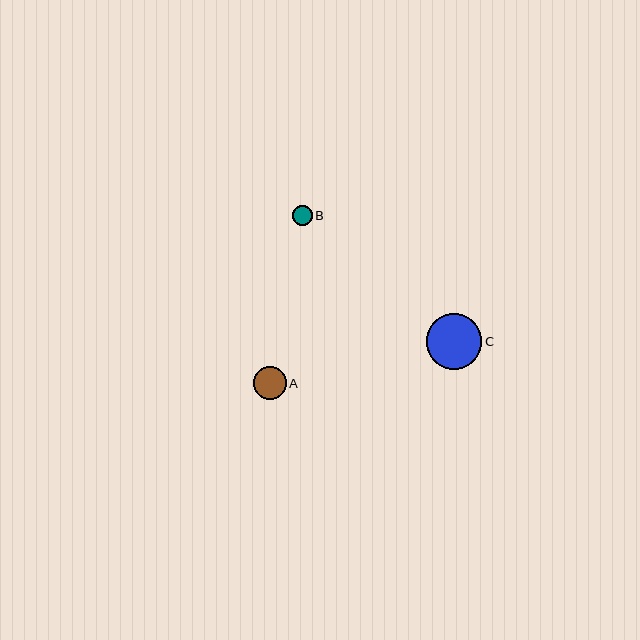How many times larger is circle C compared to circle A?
Circle C is approximately 1.7 times the size of circle A.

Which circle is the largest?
Circle C is the largest with a size of approximately 55 pixels.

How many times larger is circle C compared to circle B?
Circle C is approximately 2.8 times the size of circle B.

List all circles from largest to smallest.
From largest to smallest: C, A, B.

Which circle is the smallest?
Circle B is the smallest with a size of approximately 20 pixels.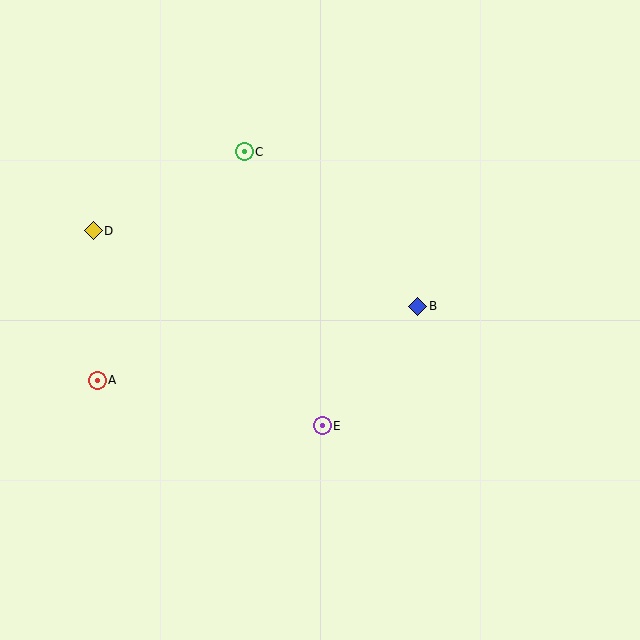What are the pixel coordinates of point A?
Point A is at (97, 380).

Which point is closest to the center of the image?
Point B at (418, 306) is closest to the center.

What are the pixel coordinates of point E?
Point E is at (322, 426).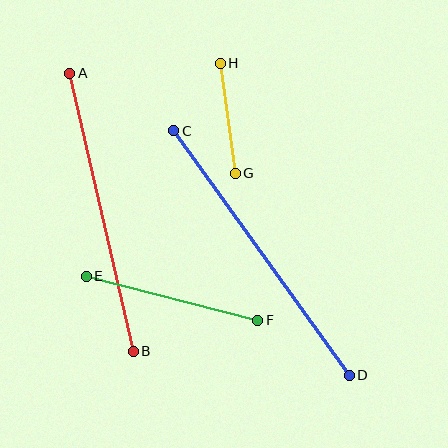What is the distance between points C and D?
The distance is approximately 301 pixels.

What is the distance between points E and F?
The distance is approximately 177 pixels.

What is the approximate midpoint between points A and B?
The midpoint is at approximately (102, 212) pixels.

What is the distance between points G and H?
The distance is approximately 111 pixels.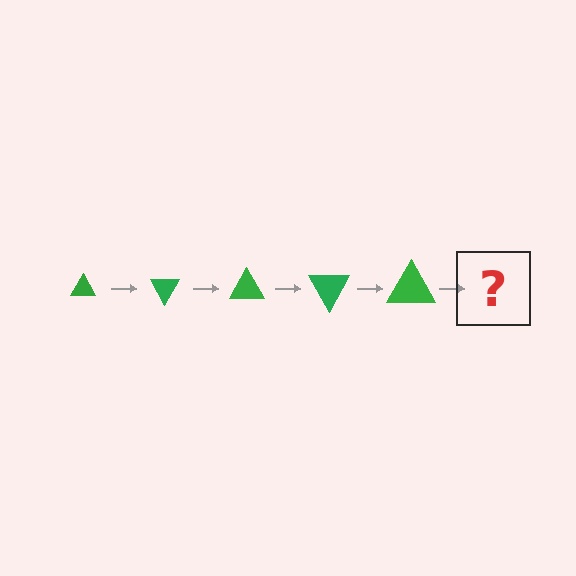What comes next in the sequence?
The next element should be a triangle, larger than the previous one and rotated 300 degrees from the start.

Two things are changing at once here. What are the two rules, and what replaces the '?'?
The two rules are that the triangle grows larger each step and it rotates 60 degrees each step. The '?' should be a triangle, larger than the previous one and rotated 300 degrees from the start.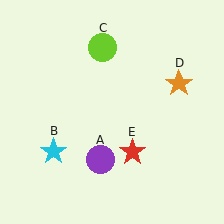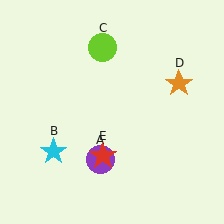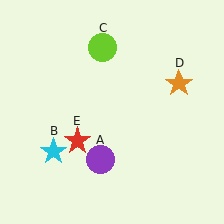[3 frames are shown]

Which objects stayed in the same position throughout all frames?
Purple circle (object A) and cyan star (object B) and lime circle (object C) and orange star (object D) remained stationary.